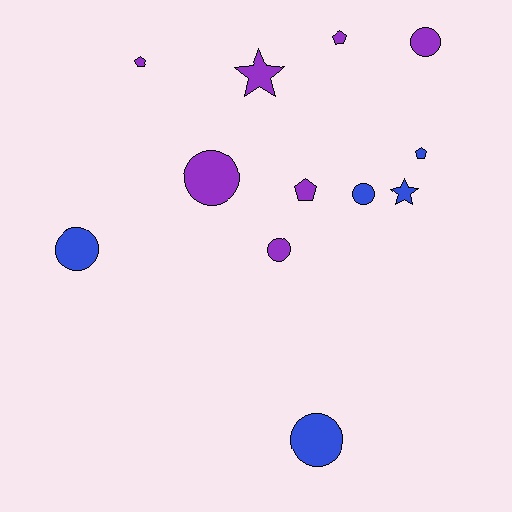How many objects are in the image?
There are 12 objects.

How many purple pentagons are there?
There are 3 purple pentagons.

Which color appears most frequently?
Purple, with 7 objects.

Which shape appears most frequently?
Circle, with 6 objects.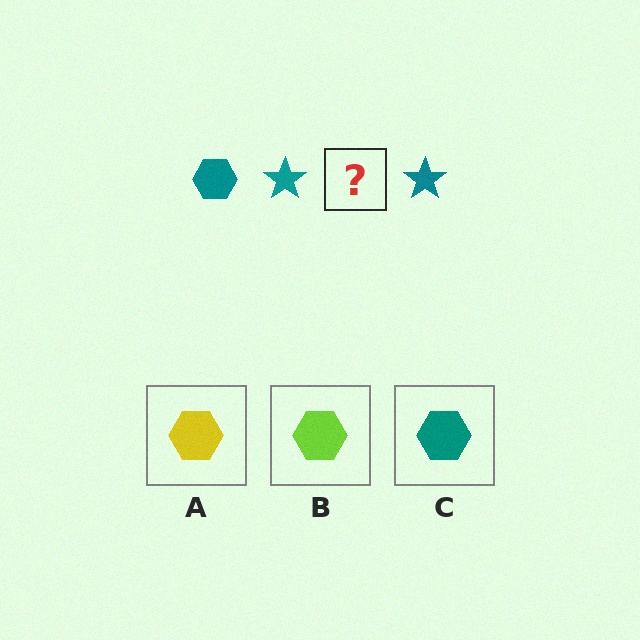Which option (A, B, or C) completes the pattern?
C.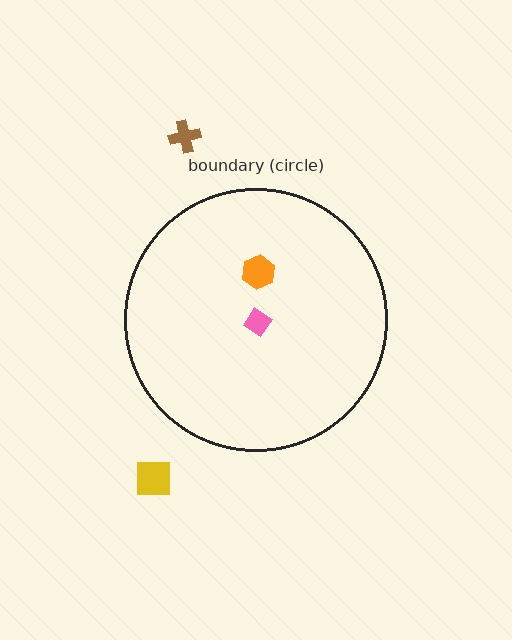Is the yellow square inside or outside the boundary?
Outside.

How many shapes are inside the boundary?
2 inside, 2 outside.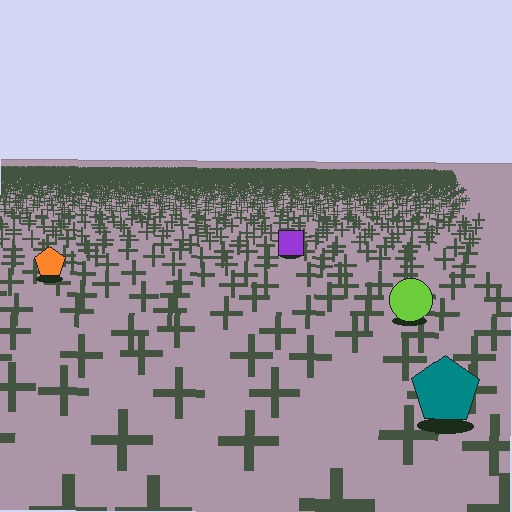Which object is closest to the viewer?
The teal pentagon is closest. The texture marks near it are larger and more spread out.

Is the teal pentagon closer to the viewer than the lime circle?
Yes. The teal pentagon is closer — you can tell from the texture gradient: the ground texture is coarser near it.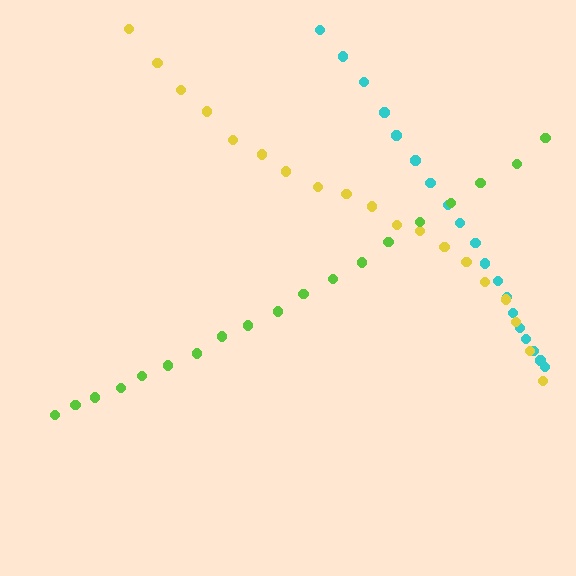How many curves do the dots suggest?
There are 3 distinct paths.